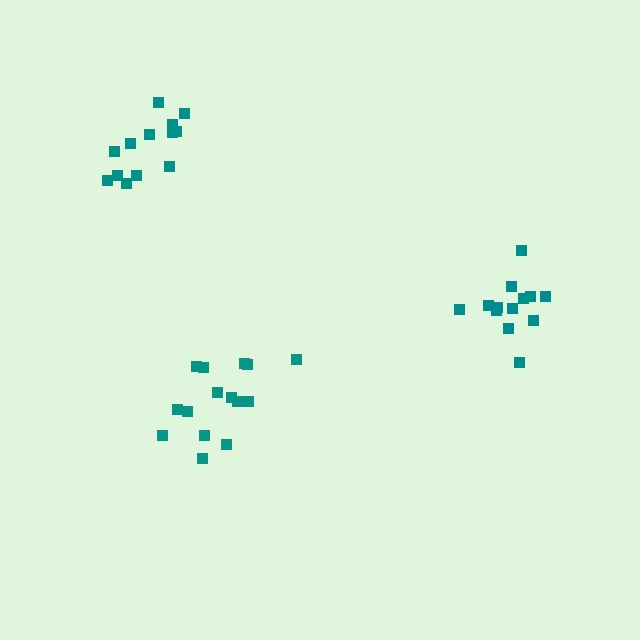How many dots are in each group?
Group 1: 15 dots, Group 2: 13 dots, Group 3: 13 dots (41 total).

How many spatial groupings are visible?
There are 3 spatial groupings.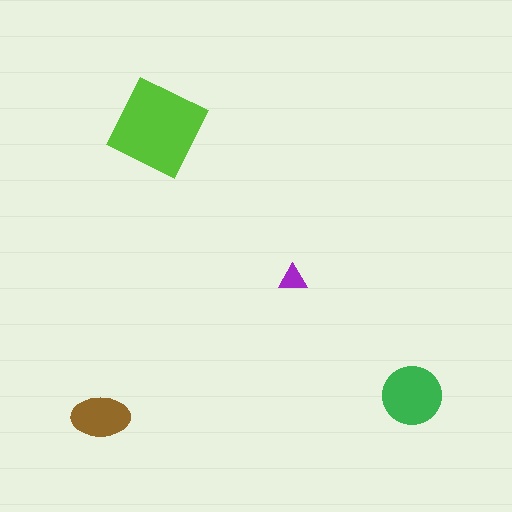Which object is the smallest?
The purple triangle.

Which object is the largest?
The lime square.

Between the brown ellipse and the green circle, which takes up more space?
The green circle.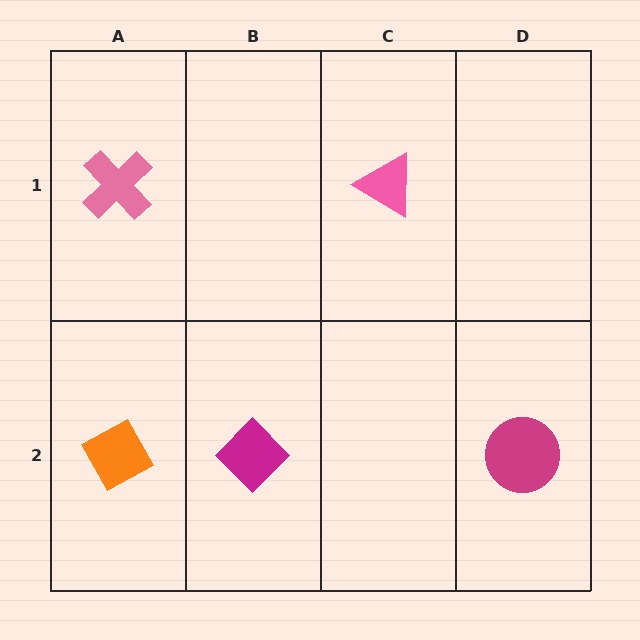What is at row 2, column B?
A magenta diamond.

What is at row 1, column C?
A pink triangle.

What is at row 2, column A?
An orange diamond.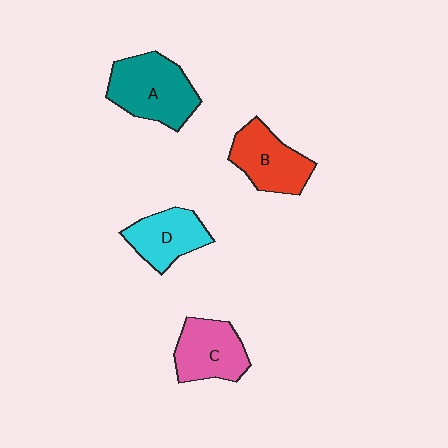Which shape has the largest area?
Shape A (teal).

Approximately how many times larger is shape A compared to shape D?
Approximately 1.4 times.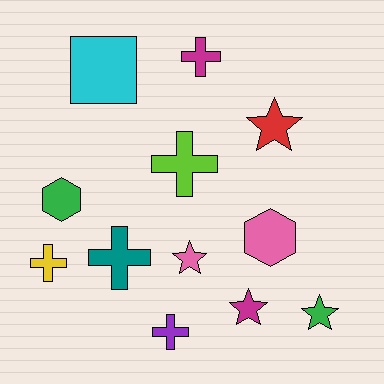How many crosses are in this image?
There are 5 crosses.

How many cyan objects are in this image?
There is 1 cyan object.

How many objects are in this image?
There are 12 objects.